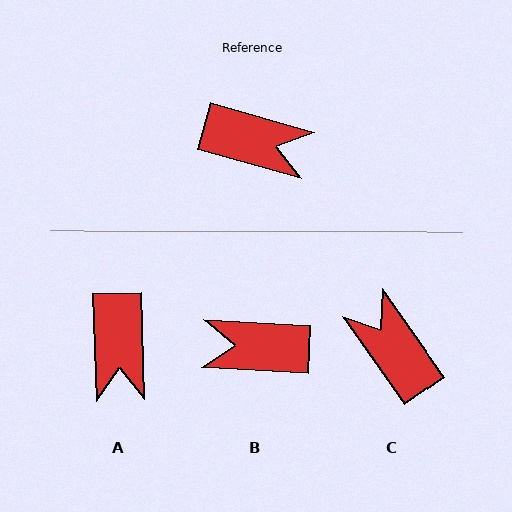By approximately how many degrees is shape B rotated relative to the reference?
Approximately 167 degrees clockwise.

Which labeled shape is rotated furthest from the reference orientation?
B, about 167 degrees away.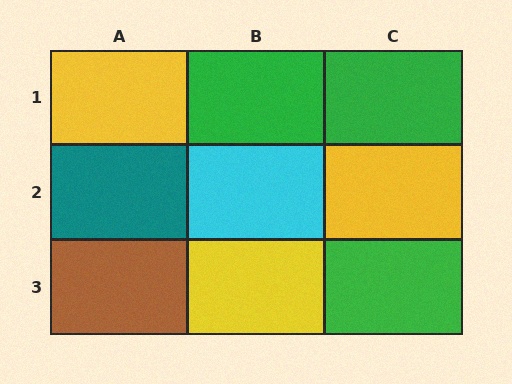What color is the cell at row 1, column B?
Green.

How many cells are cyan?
1 cell is cyan.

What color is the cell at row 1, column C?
Green.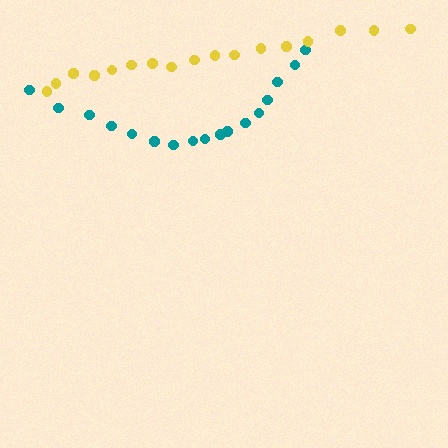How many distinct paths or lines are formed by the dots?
There are 2 distinct paths.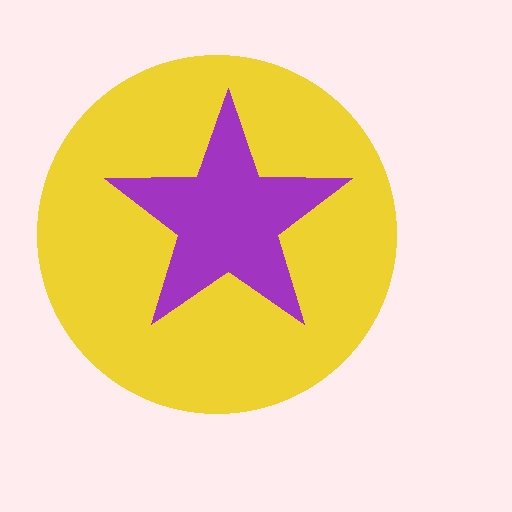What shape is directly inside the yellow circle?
The purple star.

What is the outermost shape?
The yellow circle.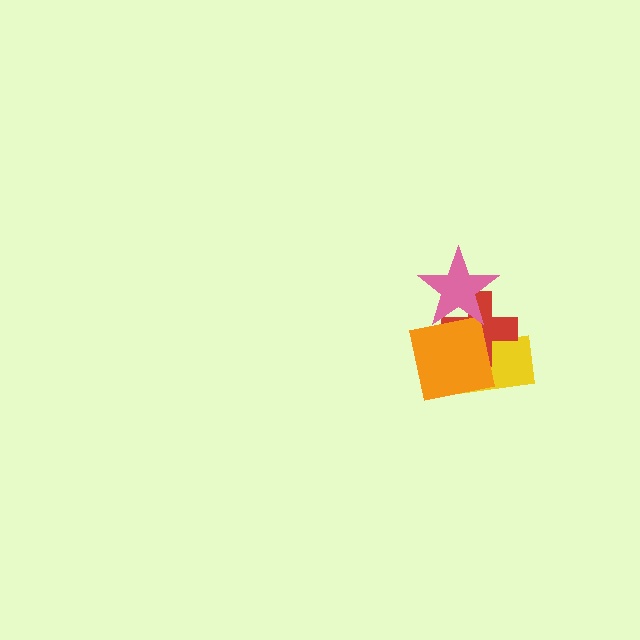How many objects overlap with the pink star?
2 objects overlap with the pink star.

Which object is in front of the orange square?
The pink star is in front of the orange square.